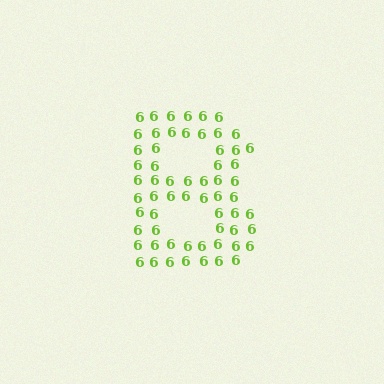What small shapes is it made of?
It is made of small digit 6's.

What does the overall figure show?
The overall figure shows the letter B.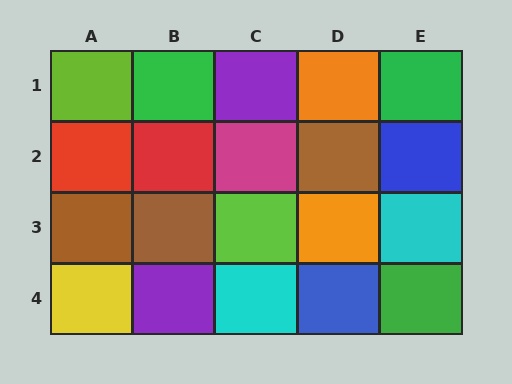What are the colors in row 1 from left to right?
Lime, green, purple, orange, green.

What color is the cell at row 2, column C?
Magenta.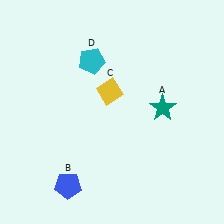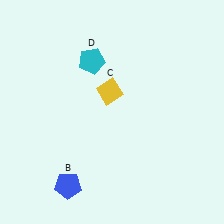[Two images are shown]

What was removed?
The teal star (A) was removed in Image 2.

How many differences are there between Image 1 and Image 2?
There is 1 difference between the two images.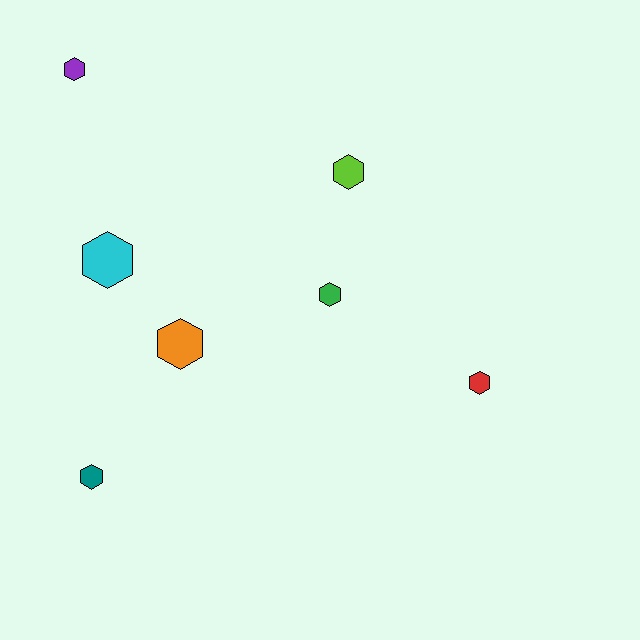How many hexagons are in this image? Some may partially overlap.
There are 7 hexagons.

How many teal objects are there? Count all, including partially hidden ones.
There is 1 teal object.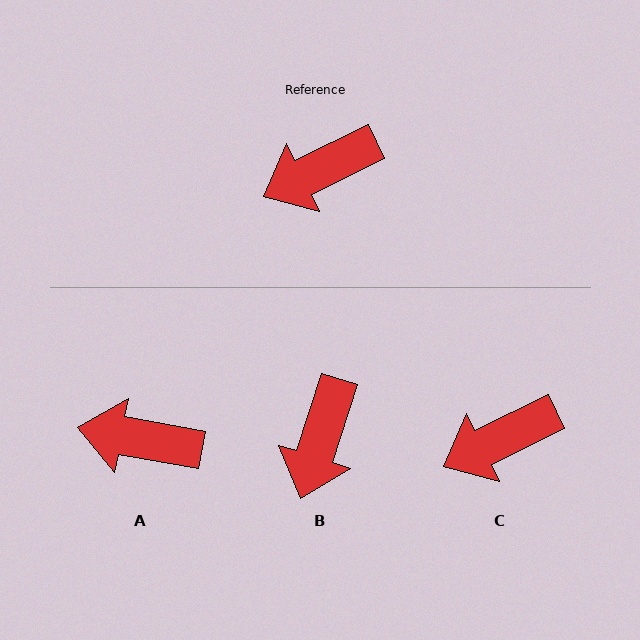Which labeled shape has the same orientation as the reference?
C.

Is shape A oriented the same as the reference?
No, it is off by about 36 degrees.